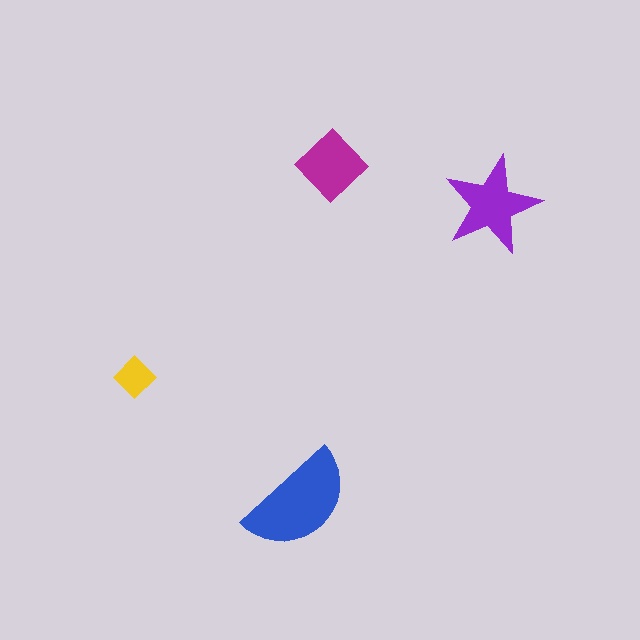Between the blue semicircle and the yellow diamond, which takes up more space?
The blue semicircle.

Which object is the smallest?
The yellow diamond.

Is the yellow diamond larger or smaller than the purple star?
Smaller.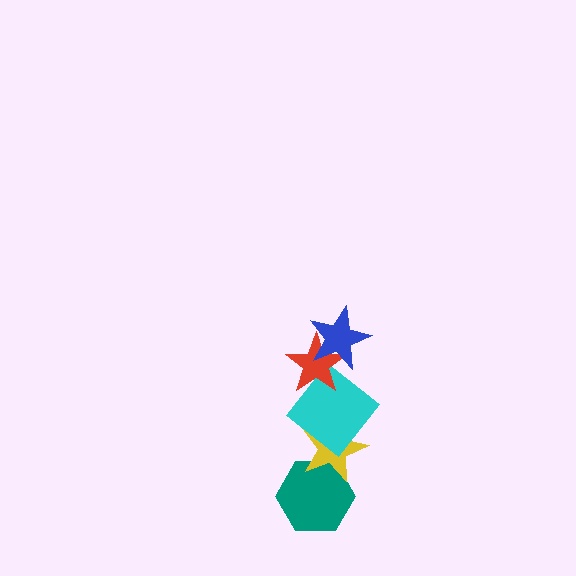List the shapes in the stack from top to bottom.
From top to bottom: the blue star, the red star, the cyan diamond, the yellow star, the teal hexagon.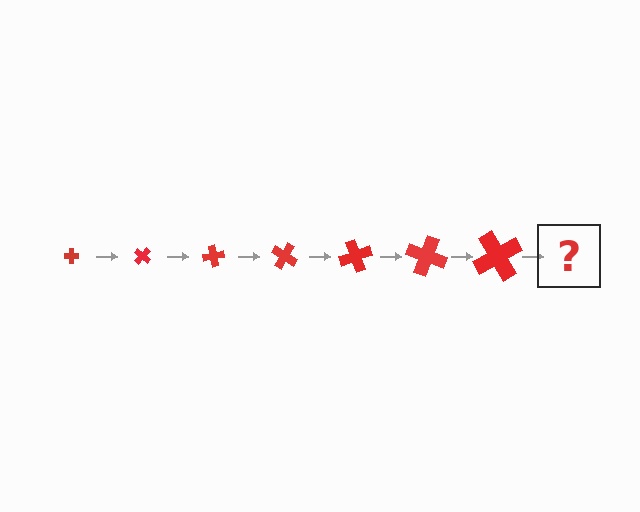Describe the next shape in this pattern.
It should be a cross, larger than the previous one and rotated 280 degrees from the start.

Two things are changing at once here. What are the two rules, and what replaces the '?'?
The two rules are that the cross grows larger each step and it rotates 40 degrees each step. The '?' should be a cross, larger than the previous one and rotated 280 degrees from the start.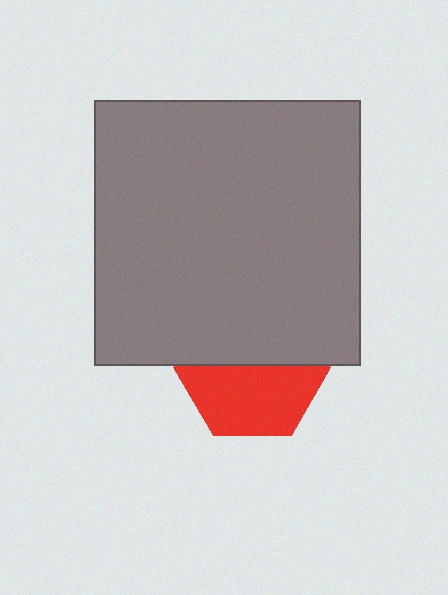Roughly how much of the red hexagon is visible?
About half of it is visible (roughly 52%).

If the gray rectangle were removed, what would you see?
You would see the complete red hexagon.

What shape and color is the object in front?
The object in front is a gray rectangle.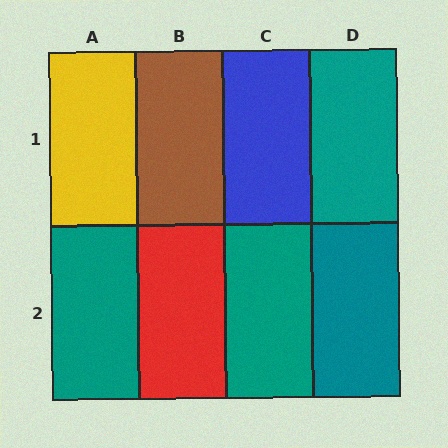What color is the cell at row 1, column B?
Brown.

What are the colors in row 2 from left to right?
Teal, red, teal, teal.